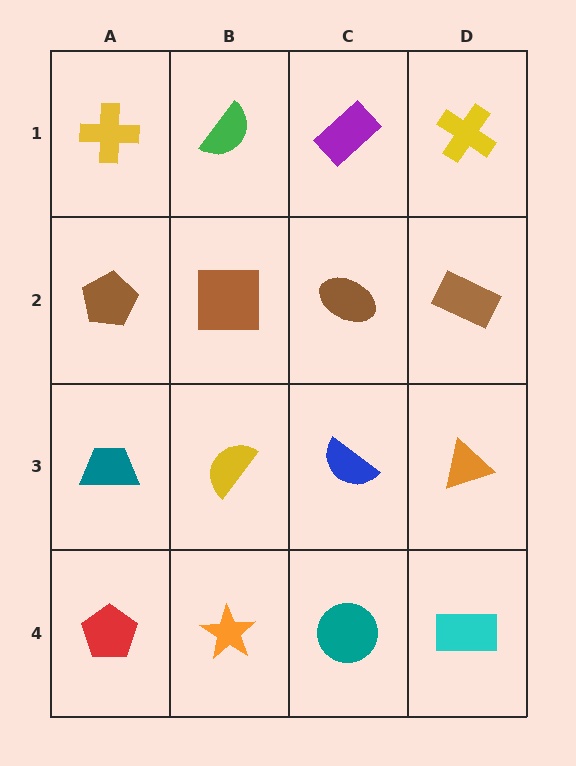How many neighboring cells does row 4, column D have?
2.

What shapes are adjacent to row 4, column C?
A blue semicircle (row 3, column C), an orange star (row 4, column B), a cyan rectangle (row 4, column D).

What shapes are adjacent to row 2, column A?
A yellow cross (row 1, column A), a teal trapezoid (row 3, column A), a brown square (row 2, column B).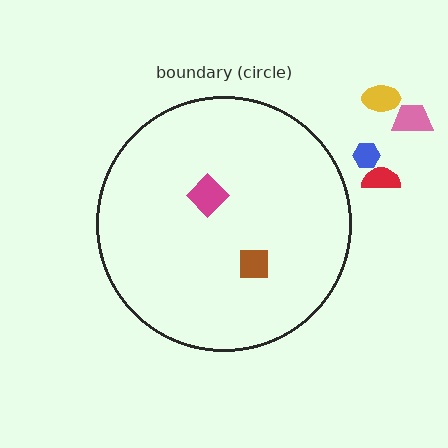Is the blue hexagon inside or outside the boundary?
Outside.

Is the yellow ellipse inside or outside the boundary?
Outside.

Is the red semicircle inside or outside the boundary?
Outside.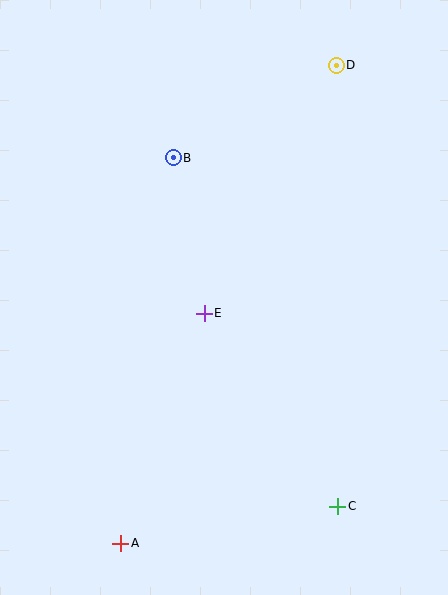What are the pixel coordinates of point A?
Point A is at (121, 543).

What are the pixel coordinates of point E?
Point E is at (204, 313).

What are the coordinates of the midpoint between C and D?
The midpoint between C and D is at (337, 286).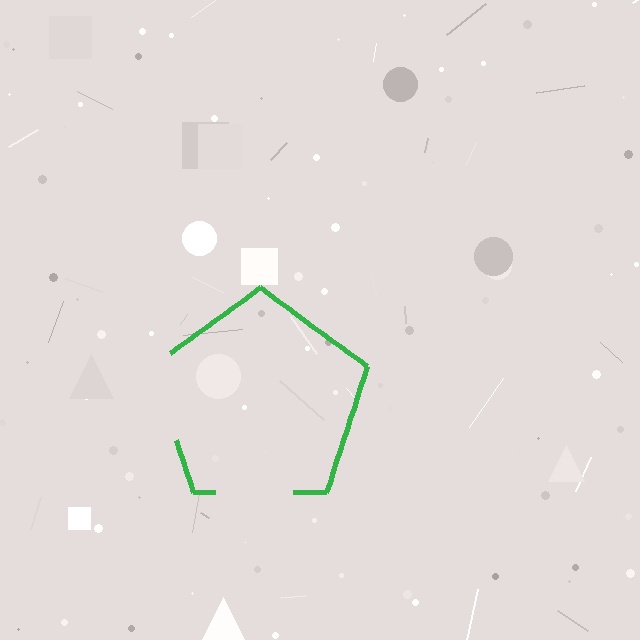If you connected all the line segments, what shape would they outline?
They would outline a pentagon.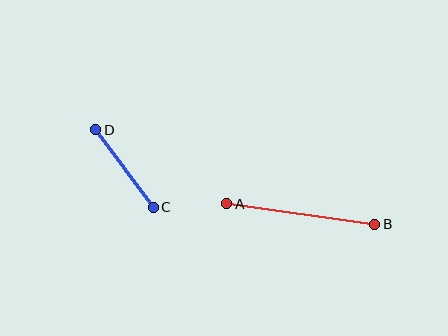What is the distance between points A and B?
The distance is approximately 149 pixels.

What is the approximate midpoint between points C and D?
The midpoint is at approximately (125, 168) pixels.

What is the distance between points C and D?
The distance is approximately 97 pixels.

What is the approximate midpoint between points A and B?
The midpoint is at approximately (301, 214) pixels.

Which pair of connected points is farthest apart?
Points A and B are farthest apart.